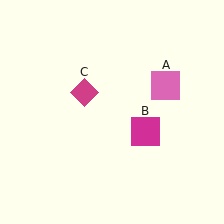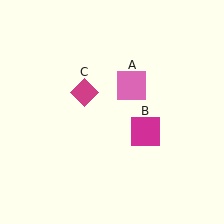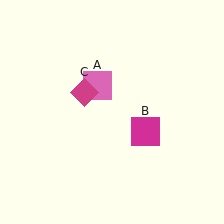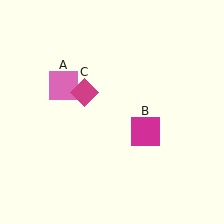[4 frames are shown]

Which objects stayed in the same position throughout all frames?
Magenta square (object B) and magenta diamond (object C) remained stationary.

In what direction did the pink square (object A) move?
The pink square (object A) moved left.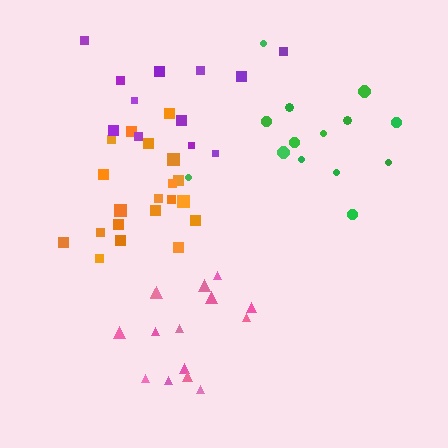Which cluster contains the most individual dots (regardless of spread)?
Orange (20).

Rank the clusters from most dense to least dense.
orange, purple, pink, green.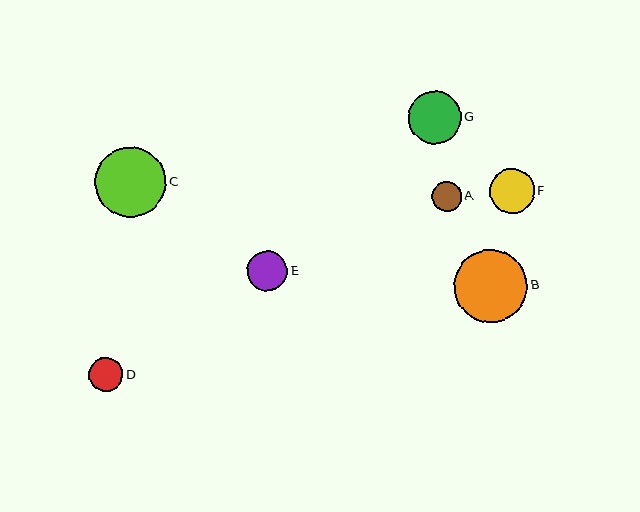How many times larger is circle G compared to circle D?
Circle G is approximately 1.5 times the size of circle D.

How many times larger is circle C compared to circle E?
Circle C is approximately 1.8 times the size of circle E.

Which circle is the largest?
Circle B is the largest with a size of approximately 73 pixels.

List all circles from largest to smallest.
From largest to smallest: B, C, G, F, E, D, A.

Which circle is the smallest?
Circle A is the smallest with a size of approximately 30 pixels.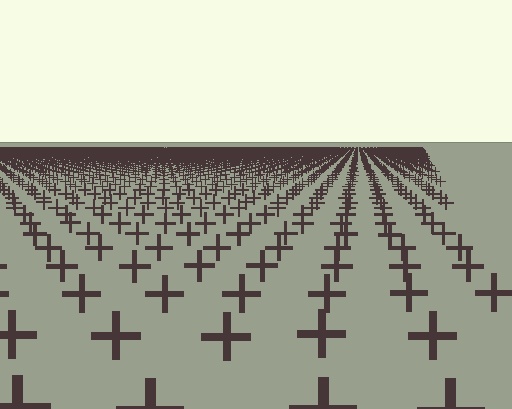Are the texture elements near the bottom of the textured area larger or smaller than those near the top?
Larger. Near the bottom, elements are closer to the viewer and appear at a bigger on-screen size.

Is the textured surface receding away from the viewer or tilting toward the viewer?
The surface is receding away from the viewer. Texture elements get smaller and denser toward the top.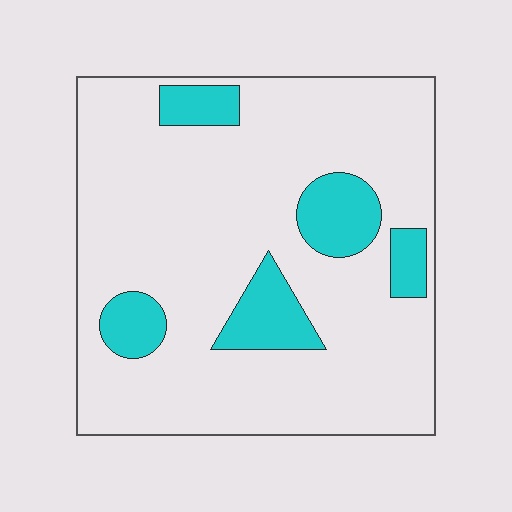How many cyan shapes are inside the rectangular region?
5.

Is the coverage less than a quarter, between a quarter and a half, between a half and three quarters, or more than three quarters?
Less than a quarter.